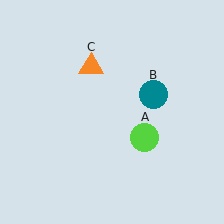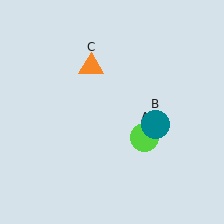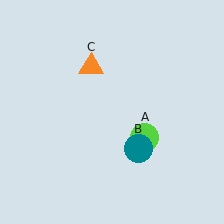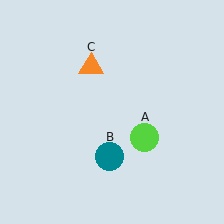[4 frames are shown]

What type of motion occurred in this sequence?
The teal circle (object B) rotated clockwise around the center of the scene.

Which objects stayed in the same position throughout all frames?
Lime circle (object A) and orange triangle (object C) remained stationary.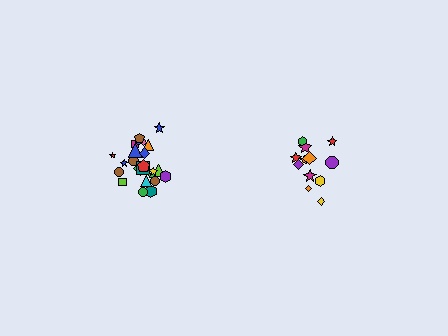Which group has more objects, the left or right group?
The left group.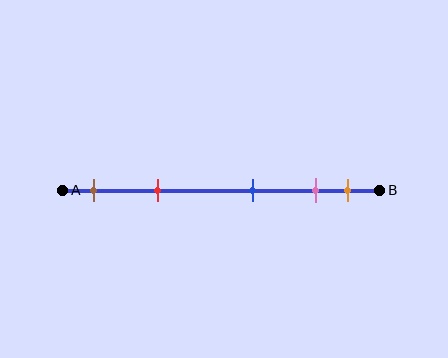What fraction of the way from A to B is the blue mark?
The blue mark is approximately 60% (0.6) of the way from A to B.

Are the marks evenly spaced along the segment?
No, the marks are not evenly spaced.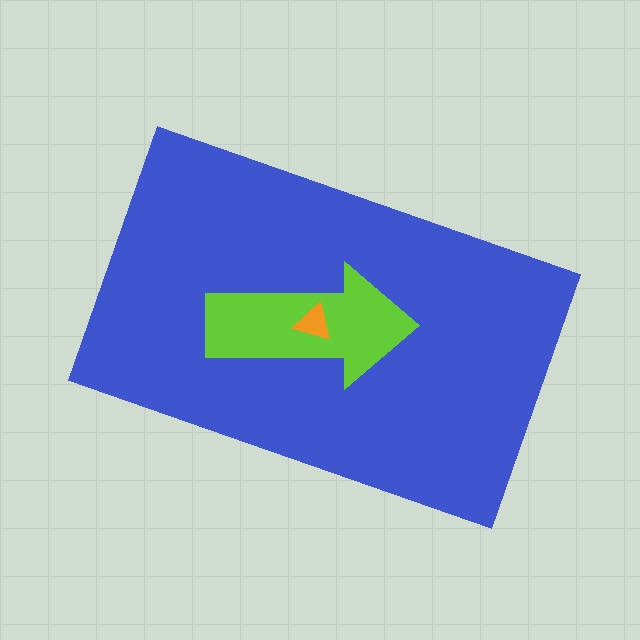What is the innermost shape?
The orange triangle.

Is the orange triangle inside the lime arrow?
Yes.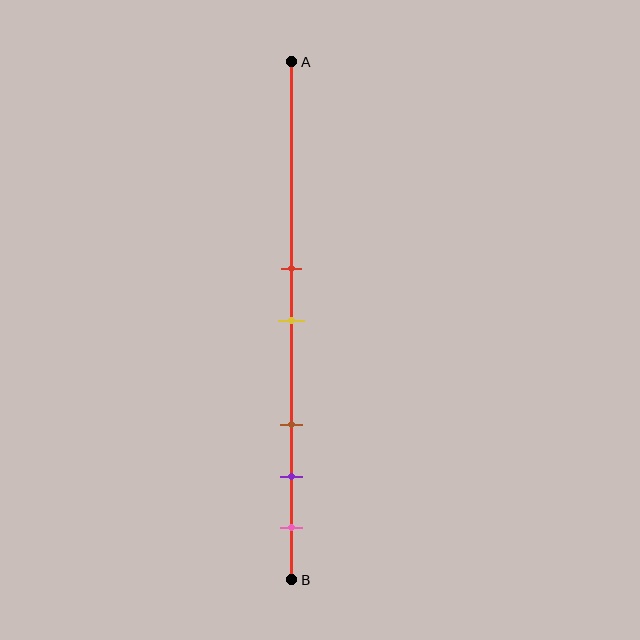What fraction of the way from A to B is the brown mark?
The brown mark is approximately 70% (0.7) of the way from A to B.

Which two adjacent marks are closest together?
The red and yellow marks are the closest adjacent pair.